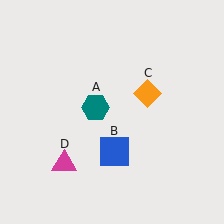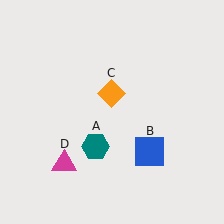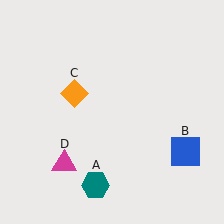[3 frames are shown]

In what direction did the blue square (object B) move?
The blue square (object B) moved right.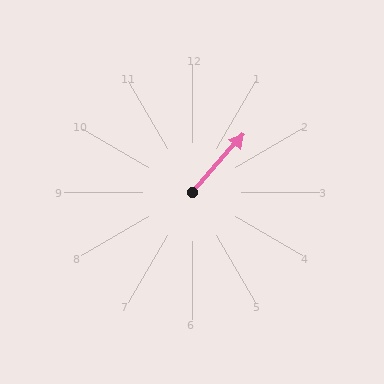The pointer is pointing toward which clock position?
Roughly 1 o'clock.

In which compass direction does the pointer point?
Northeast.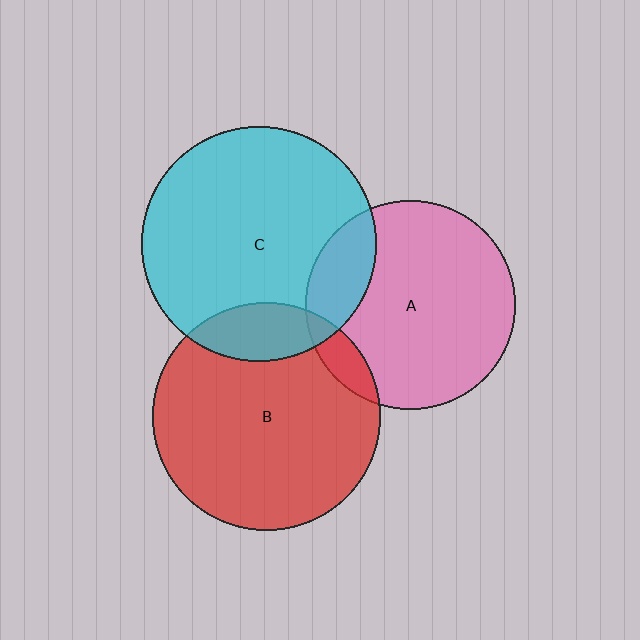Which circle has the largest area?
Circle C (cyan).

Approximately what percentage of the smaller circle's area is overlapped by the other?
Approximately 10%.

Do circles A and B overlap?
Yes.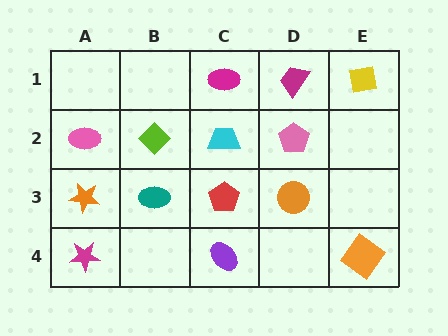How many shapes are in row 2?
4 shapes.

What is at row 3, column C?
A red pentagon.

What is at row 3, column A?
An orange star.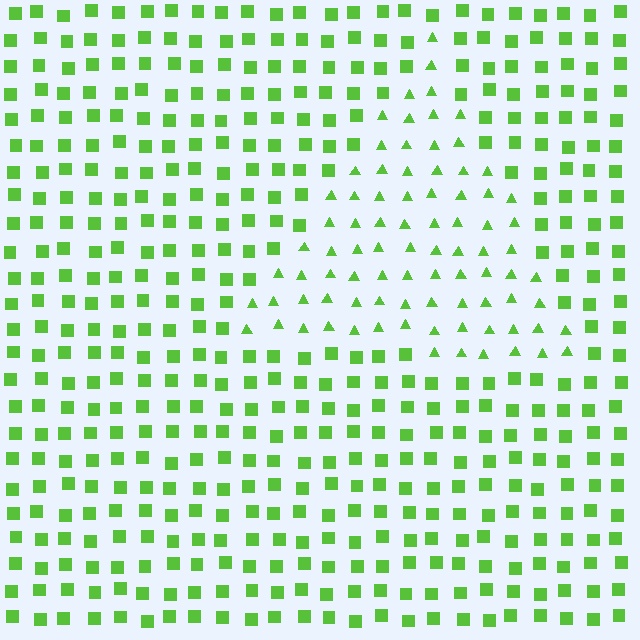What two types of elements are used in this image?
The image uses triangles inside the triangle region and squares outside it.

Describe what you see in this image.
The image is filled with small lime elements arranged in a uniform grid. A triangle-shaped region contains triangles, while the surrounding area contains squares. The boundary is defined purely by the change in element shape.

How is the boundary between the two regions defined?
The boundary is defined by a change in element shape: triangles inside vs. squares outside. All elements share the same color and spacing.